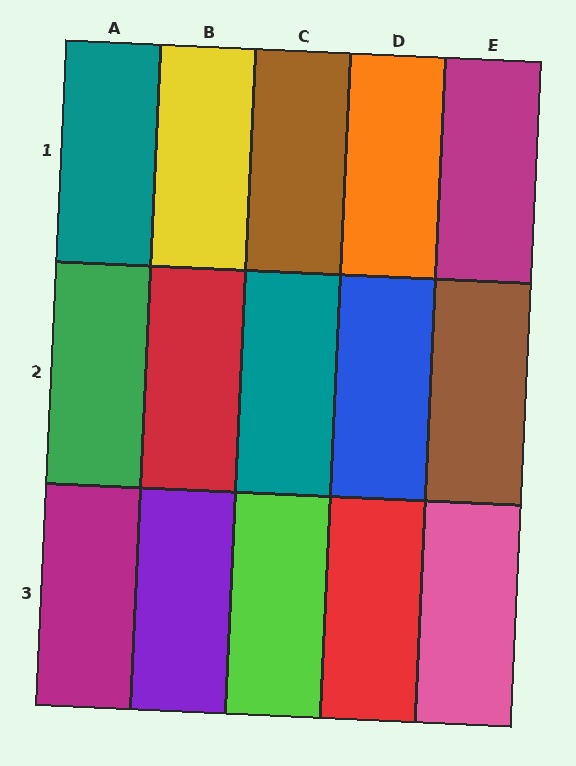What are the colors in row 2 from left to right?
Green, red, teal, blue, brown.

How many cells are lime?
1 cell is lime.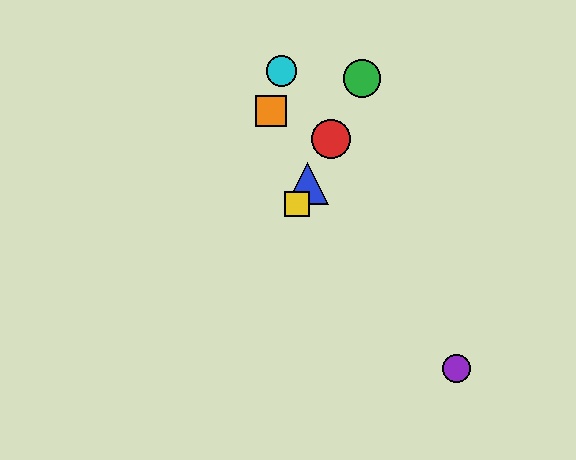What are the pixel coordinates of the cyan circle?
The cyan circle is at (282, 71).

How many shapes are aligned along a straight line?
4 shapes (the red circle, the blue triangle, the green circle, the yellow square) are aligned along a straight line.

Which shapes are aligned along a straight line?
The red circle, the blue triangle, the green circle, the yellow square are aligned along a straight line.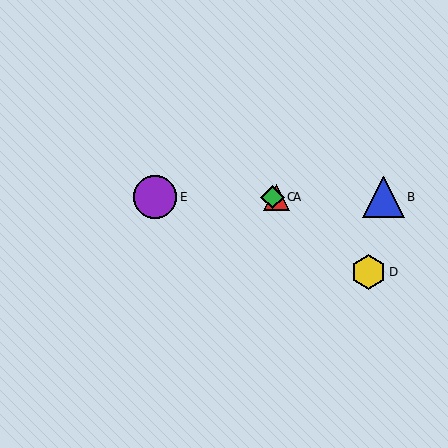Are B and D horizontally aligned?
No, B is at y≈197 and D is at y≈272.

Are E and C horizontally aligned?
Yes, both are at y≈197.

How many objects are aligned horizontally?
4 objects (A, B, C, E) are aligned horizontally.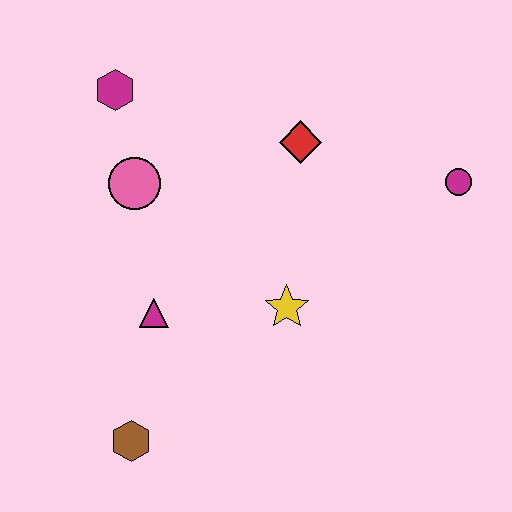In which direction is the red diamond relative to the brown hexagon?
The red diamond is above the brown hexagon.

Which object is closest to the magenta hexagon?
The pink circle is closest to the magenta hexagon.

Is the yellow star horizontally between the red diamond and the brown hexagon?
Yes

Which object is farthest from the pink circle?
The magenta circle is farthest from the pink circle.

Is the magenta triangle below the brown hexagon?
No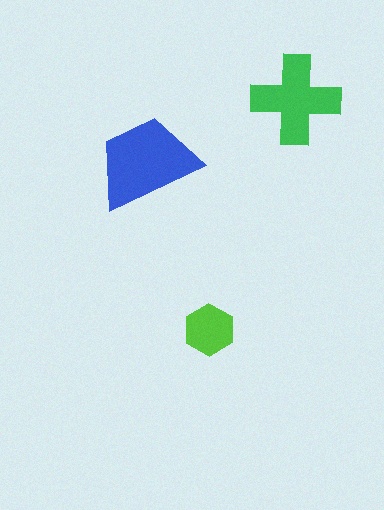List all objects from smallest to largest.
The lime hexagon, the green cross, the blue trapezoid.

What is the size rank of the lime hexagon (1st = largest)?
3rd.